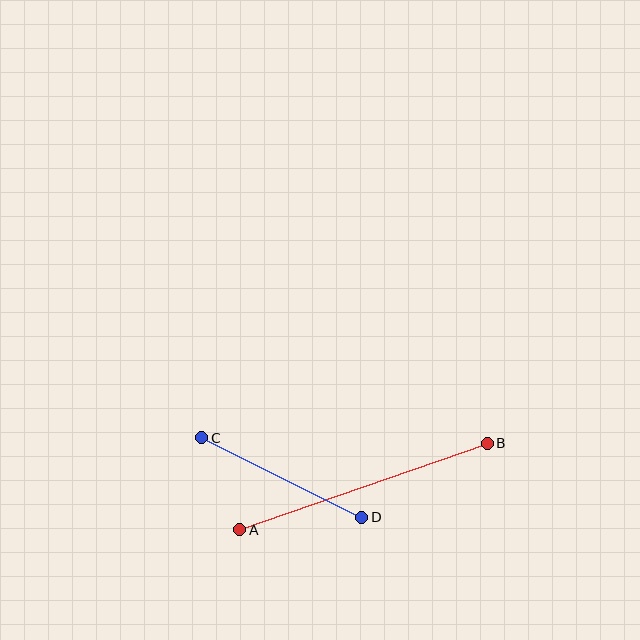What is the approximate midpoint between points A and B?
The midpoint is at approximately (363, 486) pixels.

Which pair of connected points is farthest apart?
Points A and B are farthest apart.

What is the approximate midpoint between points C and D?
The midpoint is at approximately (282, 478) pixels.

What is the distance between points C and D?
The distance is approximately 179 pixels.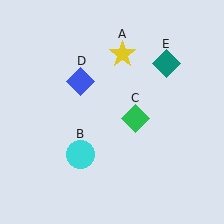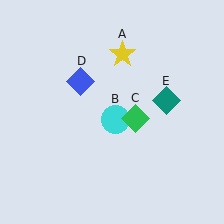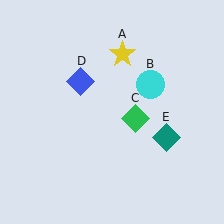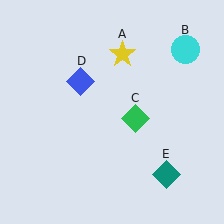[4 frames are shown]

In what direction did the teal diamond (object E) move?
The teal diamond (object E) moved down.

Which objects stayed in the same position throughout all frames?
Yellow star (object A) and green diamond (object C) and blue diamond (object D) remained stationary.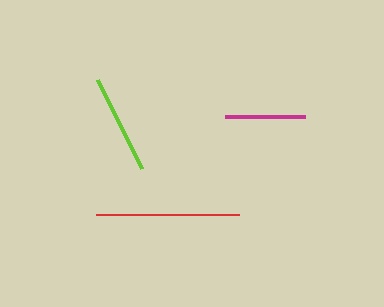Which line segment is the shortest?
The magenta line is the shortest at approximately 80 pixels.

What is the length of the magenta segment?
The magenta segment is approximately 80 pixels long.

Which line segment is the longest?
The red line is the longest at approximately 143 pixels.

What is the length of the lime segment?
The lime segment is approximately 100 pixels long.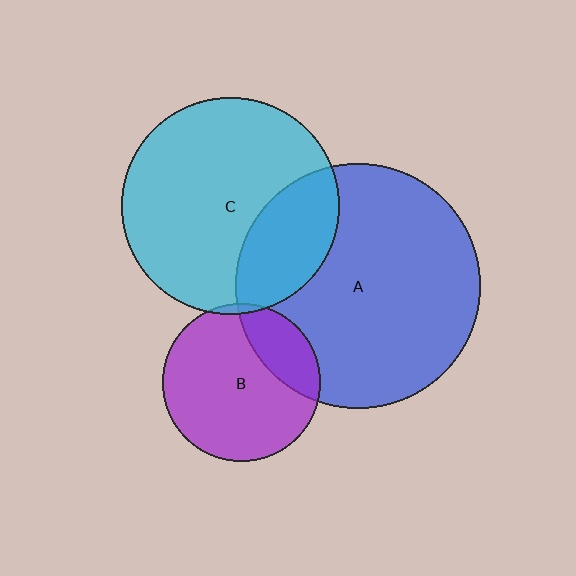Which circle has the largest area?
Circle A (blue).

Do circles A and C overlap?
Yes.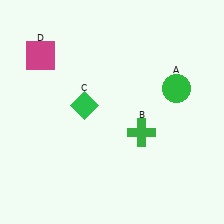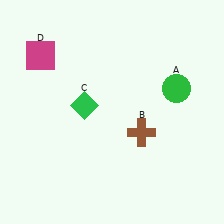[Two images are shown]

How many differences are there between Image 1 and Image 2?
There is 1 difference between the two images.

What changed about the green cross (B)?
In Image 1, B is green. In Image 2, it changed to brown.